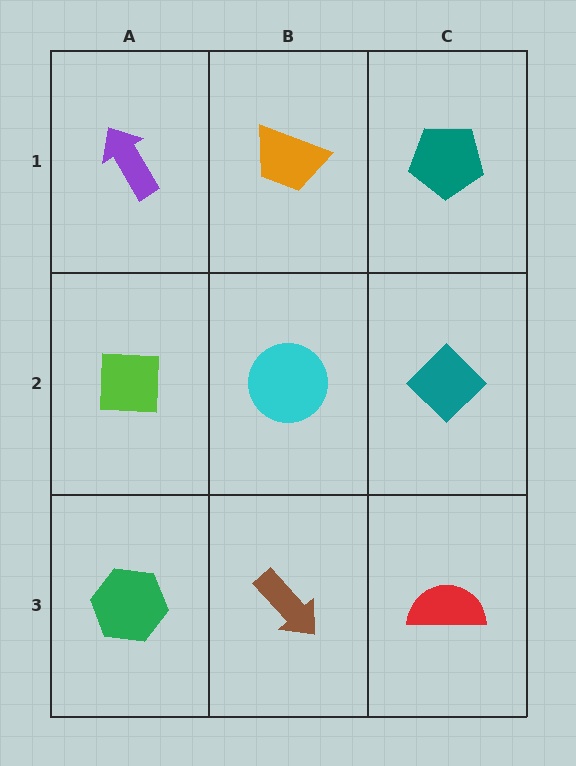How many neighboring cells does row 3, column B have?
3.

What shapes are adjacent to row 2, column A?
A purple arrow (row 1, column A), a green hexagon (row 3, column A), a cyan circle (row 2, column B).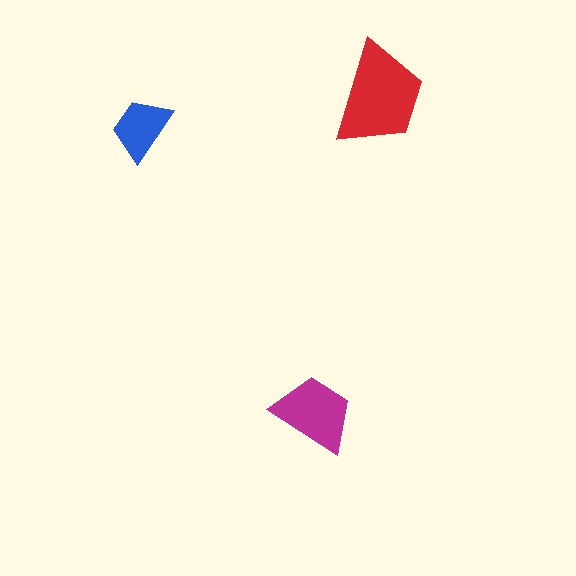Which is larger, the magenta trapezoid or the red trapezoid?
The red one.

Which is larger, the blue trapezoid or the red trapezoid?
The red one.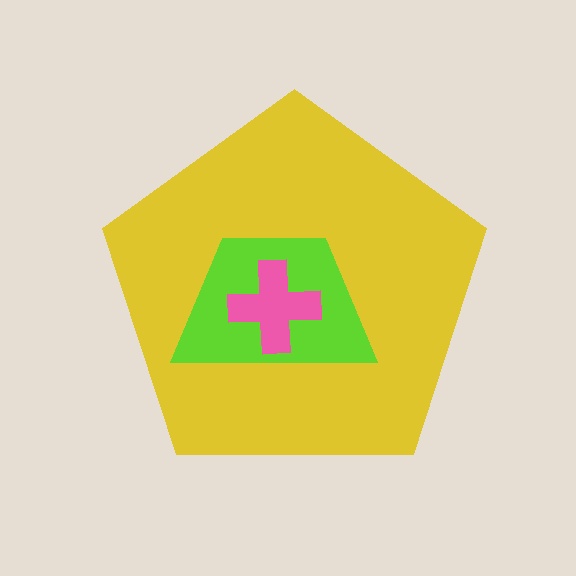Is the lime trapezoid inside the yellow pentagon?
Yes.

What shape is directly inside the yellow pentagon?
The lime trapezoid.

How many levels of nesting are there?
3.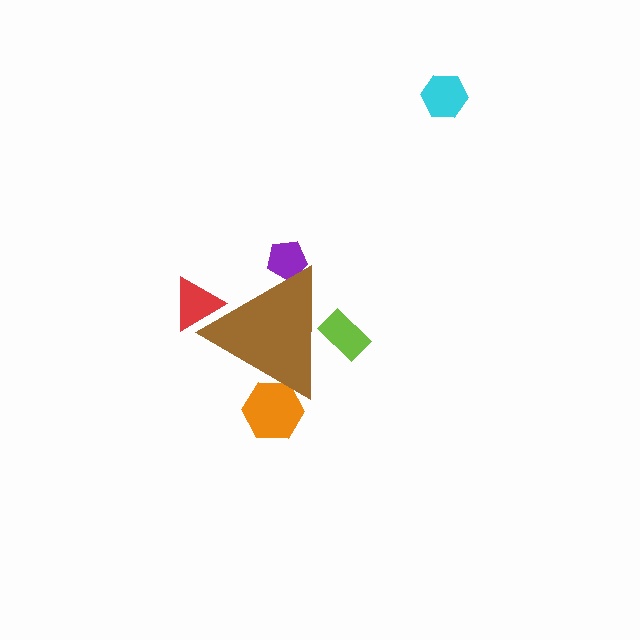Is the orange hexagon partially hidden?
Yes, the orange hexagon is partially hidden behind the brown triangle.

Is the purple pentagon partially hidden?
Yes, the purple pentagon is partially hidden behind the brown triangle.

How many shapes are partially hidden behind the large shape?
4 shapes are partially hidden.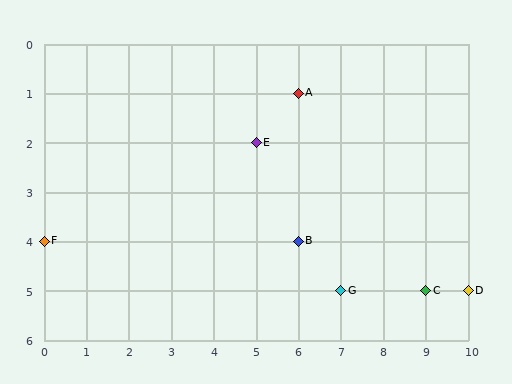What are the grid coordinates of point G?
Point G is at grid coordinates (7, 5).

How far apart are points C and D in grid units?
Points C and D are 1 column apart.